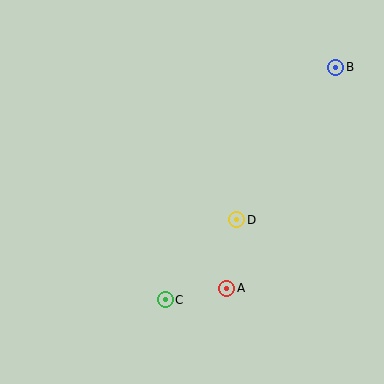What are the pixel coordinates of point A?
Point A is at (227, 288).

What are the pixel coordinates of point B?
Point B is at (336, 67).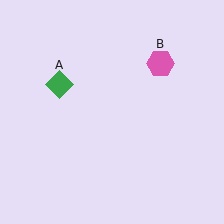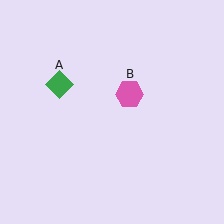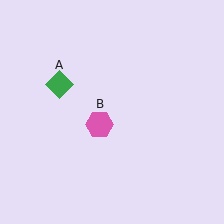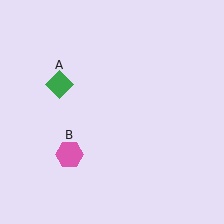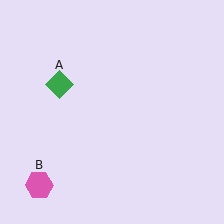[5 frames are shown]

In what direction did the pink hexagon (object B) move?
The pink hexagon (object B) moved down and to the left.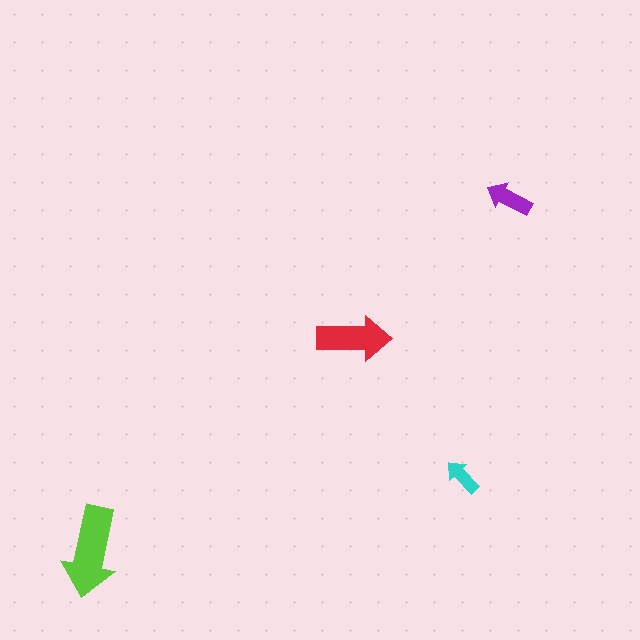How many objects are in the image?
There are 4 objects in the image.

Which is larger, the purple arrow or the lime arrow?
The lime one.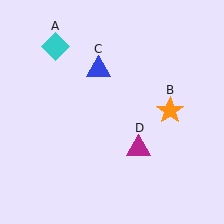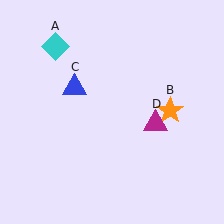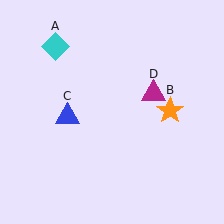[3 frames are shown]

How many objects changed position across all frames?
2 objects changed position: blue triangle (object C), magenta triangle (object D).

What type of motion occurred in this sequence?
The blue triangle (object C), magenta triangle (object D) rotated counterclockwise around the center of the scene.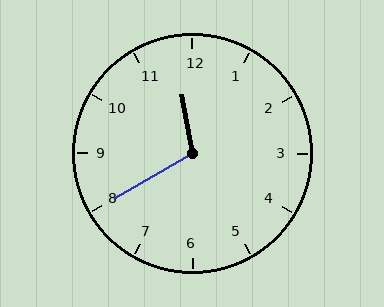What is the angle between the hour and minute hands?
Approximately 110 degrees.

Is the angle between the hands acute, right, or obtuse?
It is obtuse.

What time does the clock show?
11:40.